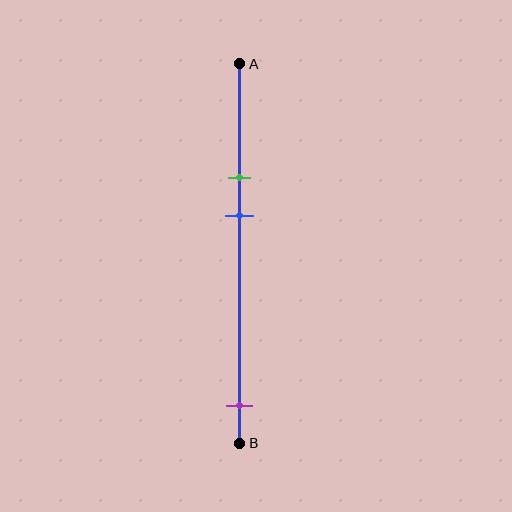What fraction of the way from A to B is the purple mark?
The purple mark is approximately 90% (0.9) of the way from A to B.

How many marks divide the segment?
There are 3 marks dividing the segment.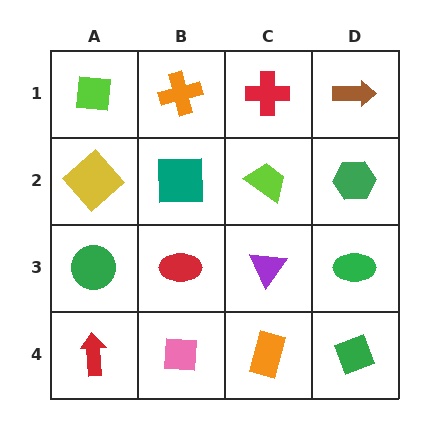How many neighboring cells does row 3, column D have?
3.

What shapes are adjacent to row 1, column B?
A teal square (row 2, column B), a lime square (row 1, column A), a red cross (row 1, column C).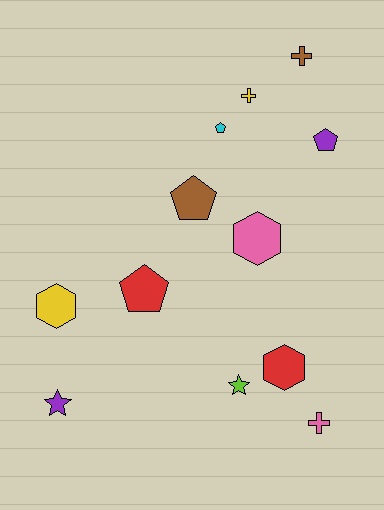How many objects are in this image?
There are 12 objects.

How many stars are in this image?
There are 2 stars.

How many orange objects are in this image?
There are no orange objects.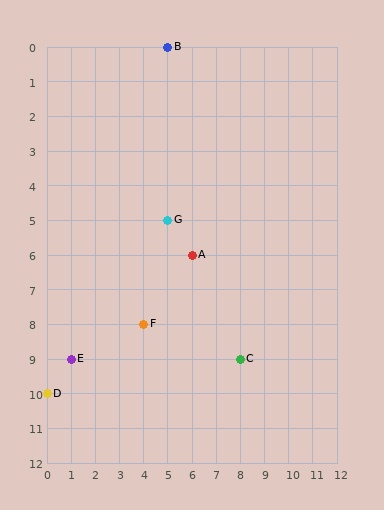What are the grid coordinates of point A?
Point A is at grid coordinates (6, 6).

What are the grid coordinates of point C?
Point C is at grid coordinates (8, 9).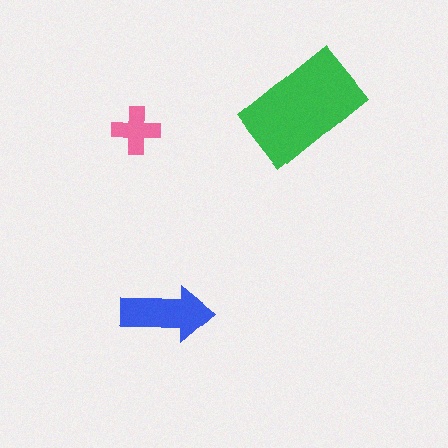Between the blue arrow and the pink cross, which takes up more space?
The blue arrow.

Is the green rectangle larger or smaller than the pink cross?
Larger.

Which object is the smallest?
The pink cross.